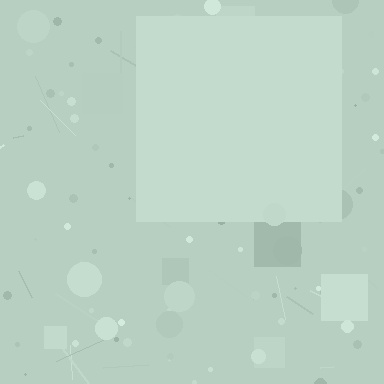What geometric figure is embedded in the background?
A square is embedded in the background.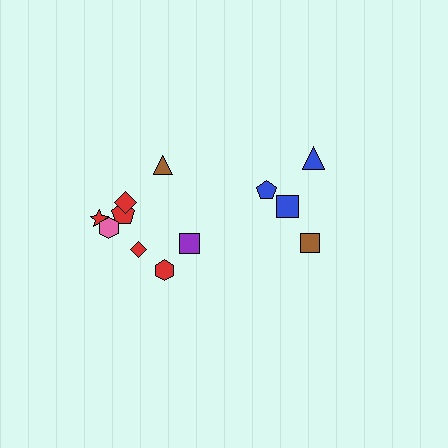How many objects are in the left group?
There are 8 objects.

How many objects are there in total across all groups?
There are 12 objects.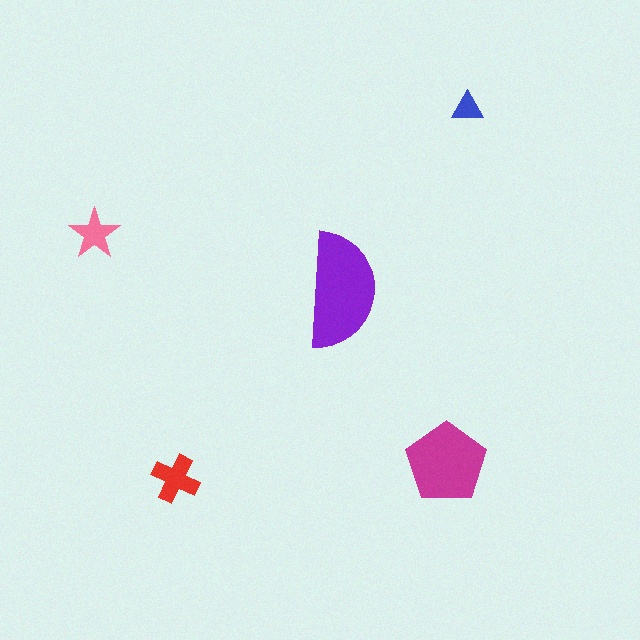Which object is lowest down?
The red cross is bottommost.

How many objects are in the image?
There are 5 objects in the image.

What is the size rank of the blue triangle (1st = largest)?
5th.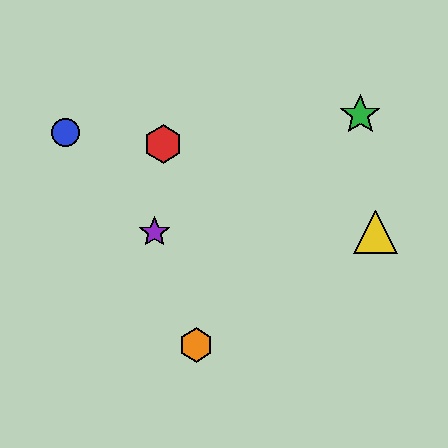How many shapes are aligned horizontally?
2 shapes (the yellow triangle, the purple star) are aligned horizontally.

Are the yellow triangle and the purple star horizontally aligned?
Yes, both are at y≈232.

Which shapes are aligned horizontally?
The yellow triangle, the purple star are aligned horizontally.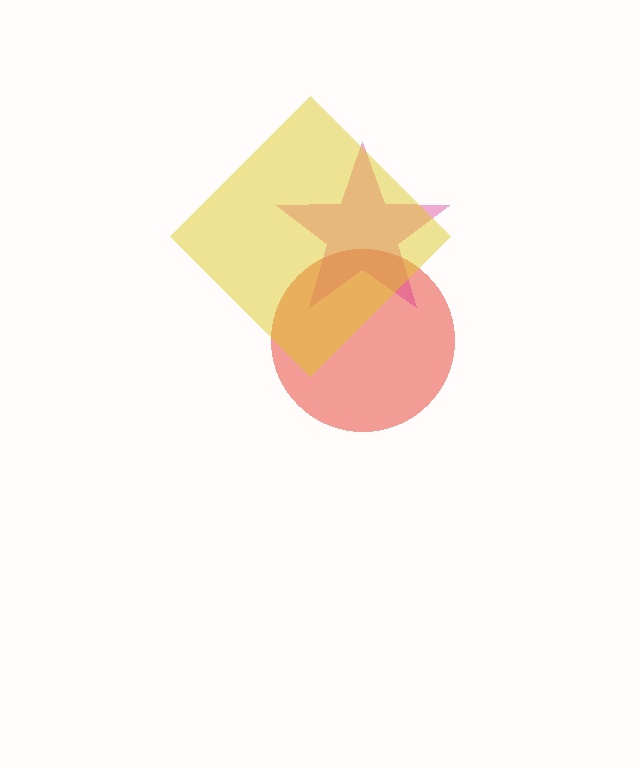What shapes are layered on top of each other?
The layered shapes are: a red circle, a magenta star, a yellow diamond.